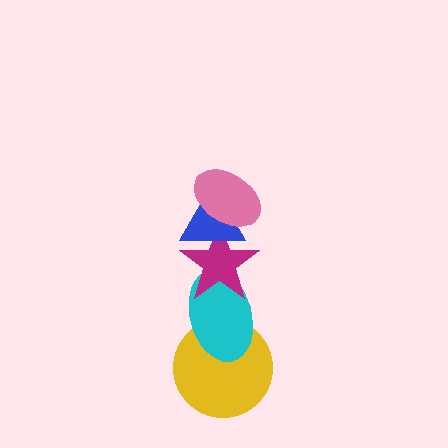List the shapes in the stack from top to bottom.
From top to bottom: the pink ellipse, the blue triangle, the magenta star, the cyan ellipse, the yellow circle.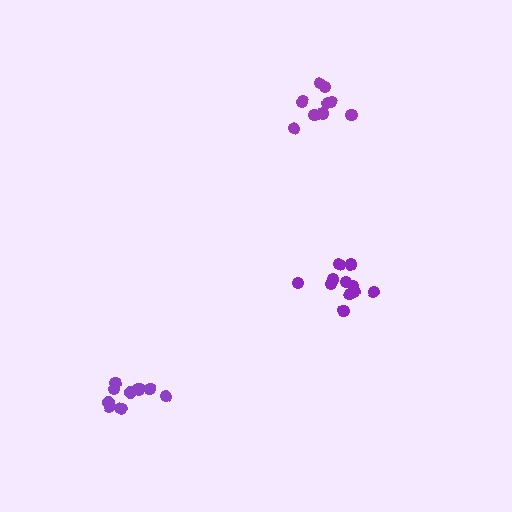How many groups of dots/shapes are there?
There are 3 groups.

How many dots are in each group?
Group 1: 11 dots, Group 2: 9 dots, Group 3: 10 dots (30 total).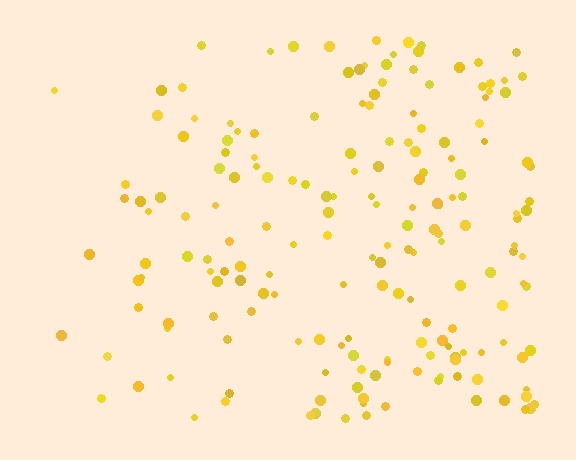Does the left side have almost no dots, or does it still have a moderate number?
Still a moderate number, just noticeably fewer than the right.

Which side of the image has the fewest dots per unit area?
The left.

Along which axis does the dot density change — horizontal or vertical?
Horizontal.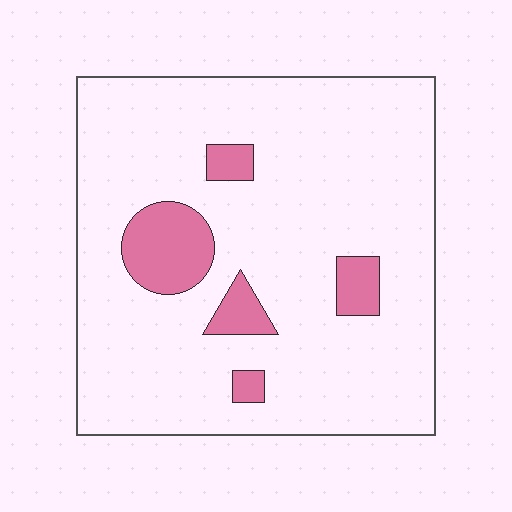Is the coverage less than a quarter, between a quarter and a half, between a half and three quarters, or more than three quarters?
Less than a quarter.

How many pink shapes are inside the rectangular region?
5.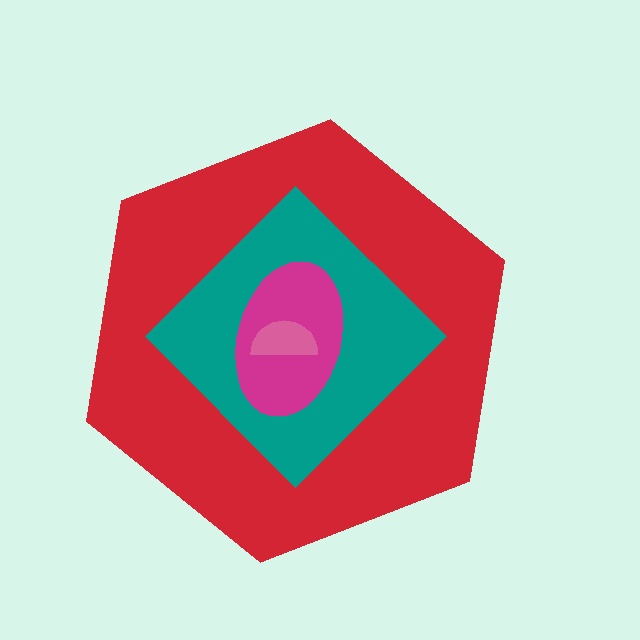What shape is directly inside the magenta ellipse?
The pink semicircle.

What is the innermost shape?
The pink semicircle.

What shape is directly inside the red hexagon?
The teal diamond.